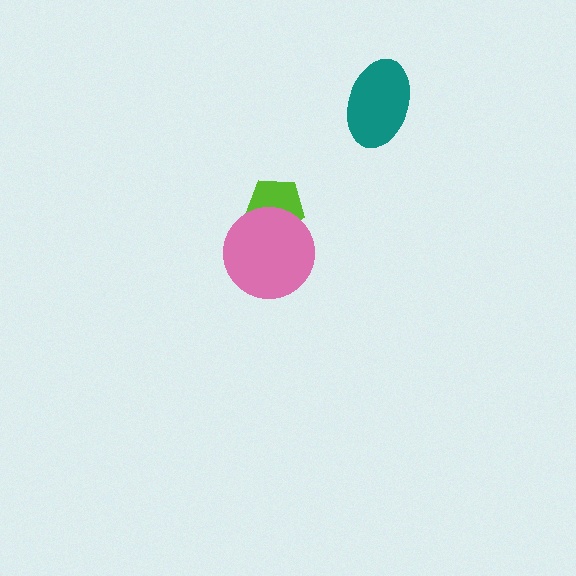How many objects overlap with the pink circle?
1 object overlaps with the pink circle.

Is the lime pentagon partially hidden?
Yes, it is partially covered by another shape.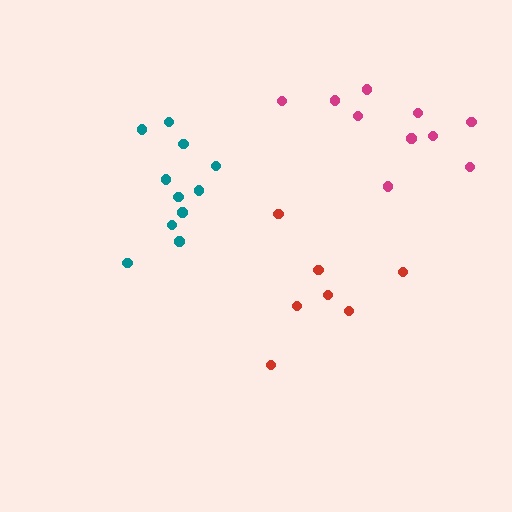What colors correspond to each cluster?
The clusters are colored: red, teal, magenta.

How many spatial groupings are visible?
There are 3 spatial groupings.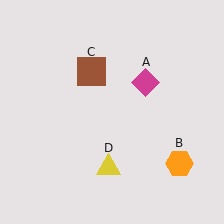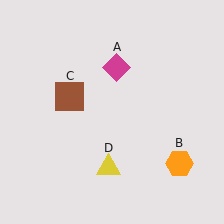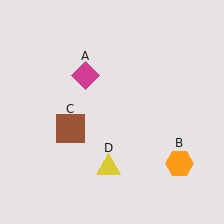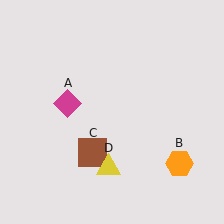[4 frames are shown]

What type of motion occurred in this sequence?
The magenta diamond (object A), brown square (object C) rotated counterclockwise around the center of the scene.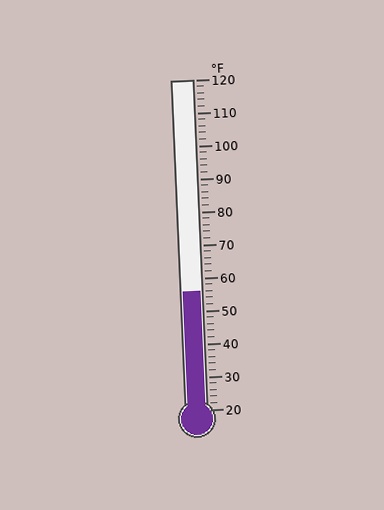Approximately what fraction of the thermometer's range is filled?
The thermometer is filled to approximately 35% of its range.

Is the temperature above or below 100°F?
The temperature is below 100°F.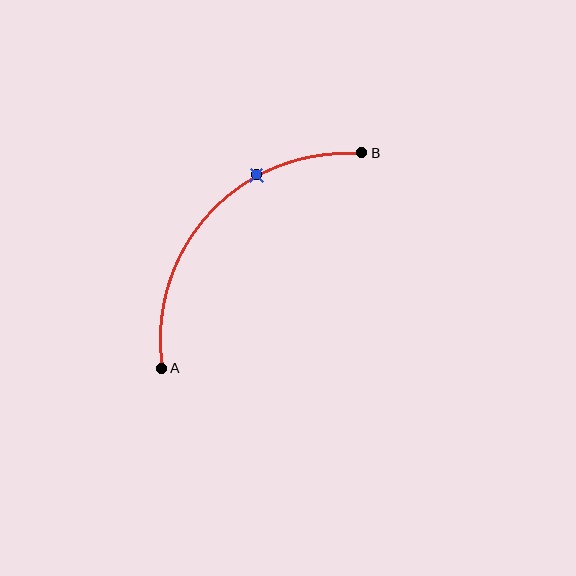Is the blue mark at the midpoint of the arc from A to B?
No. The blue mark lies on the arc but is closer to endpoint B. The arc midpoint would be at the point on the curve equidistant along the arc from both A and B.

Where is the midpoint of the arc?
The arc midpoint is the point on the curve farthest from the straight line joining A and B. It sits above and to the left of that line.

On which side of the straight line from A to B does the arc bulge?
The arc bulges above and to the left of the straight line connecting A and B.